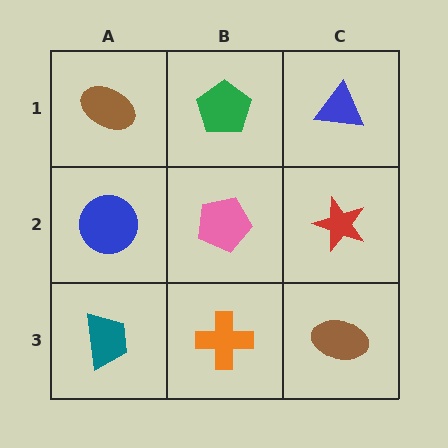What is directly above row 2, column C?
A blue triangle.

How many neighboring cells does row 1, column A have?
2.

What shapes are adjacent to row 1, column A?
A blue circle (row 2, column A), a green pentagon (row 1, column B).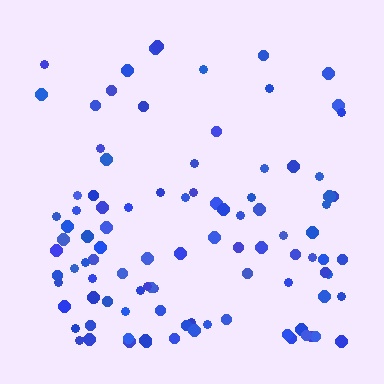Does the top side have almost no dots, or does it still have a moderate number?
Still a moderate number, just noticeably fewer than the bottom.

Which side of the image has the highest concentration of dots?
The bottom.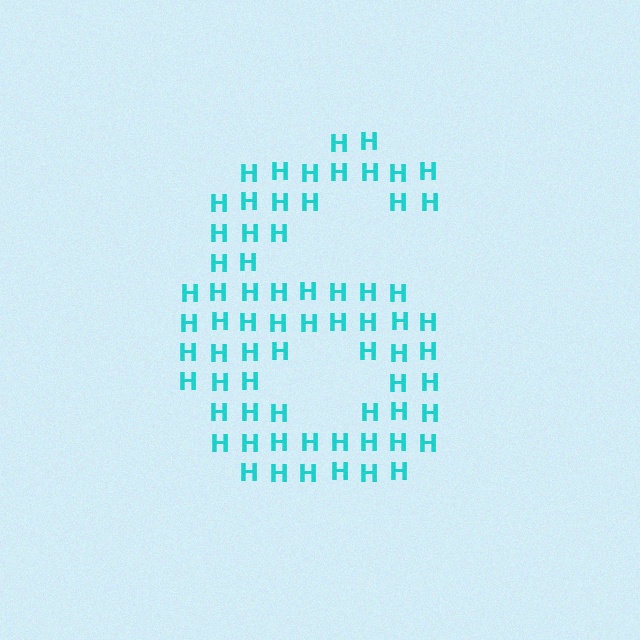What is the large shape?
The large shape is the digit 6.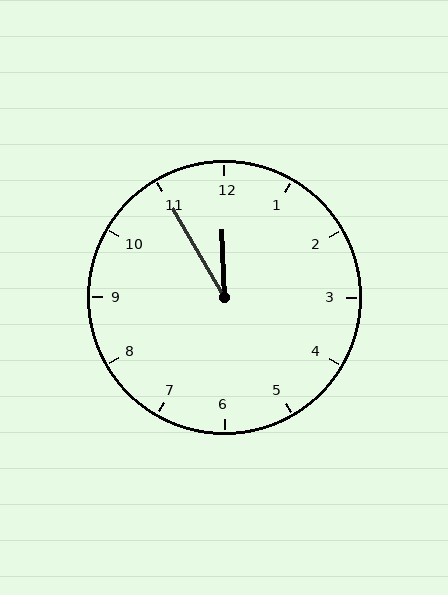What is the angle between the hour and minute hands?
Approximately 28 degrees.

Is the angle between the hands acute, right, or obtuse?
It is acute.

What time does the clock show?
11:55.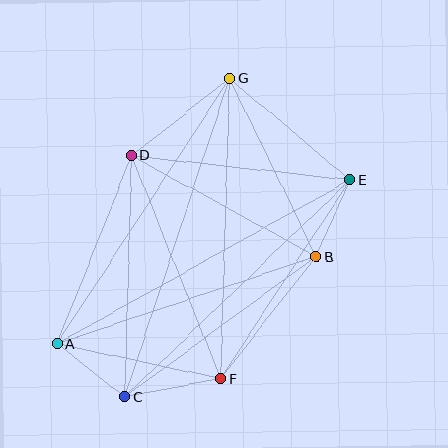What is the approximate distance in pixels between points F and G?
The distance between F and G is approximately 301 pixels.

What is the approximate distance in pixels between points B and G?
The distance between B and G is approximately 198 pixels.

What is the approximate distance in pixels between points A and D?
The distance between A and D is approximately 203 pixels.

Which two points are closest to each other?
Points B and E are closest to each other.